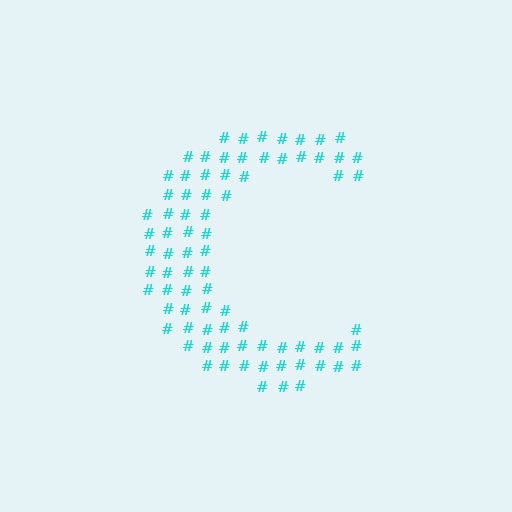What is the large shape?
The large shape is the letter C.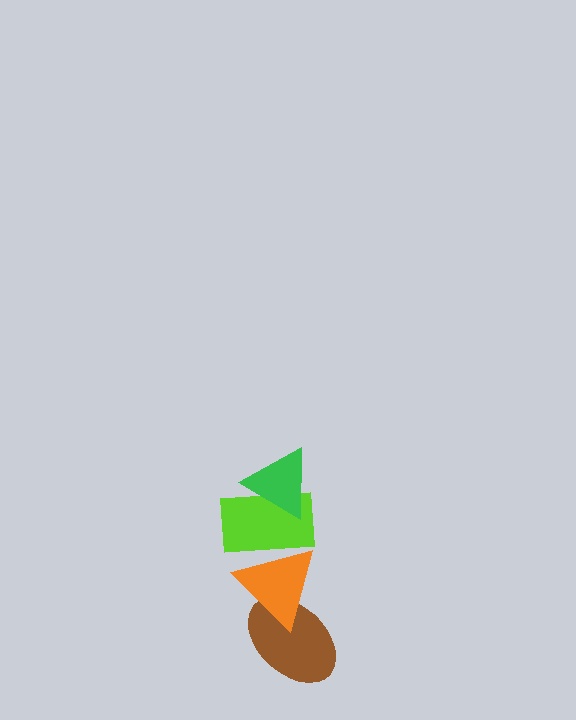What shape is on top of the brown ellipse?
The orange triangle is on top of the brown ellipse.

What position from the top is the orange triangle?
The orange triangle is 3rd from the top.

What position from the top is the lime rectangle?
The lime rectangle is 2nd from the top.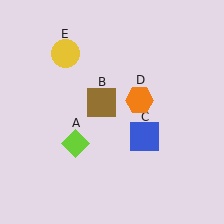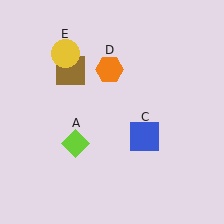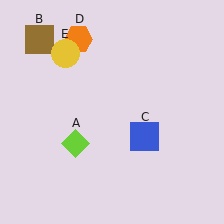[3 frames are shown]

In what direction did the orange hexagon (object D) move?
The orange hexagon (object D) moved up and to the left.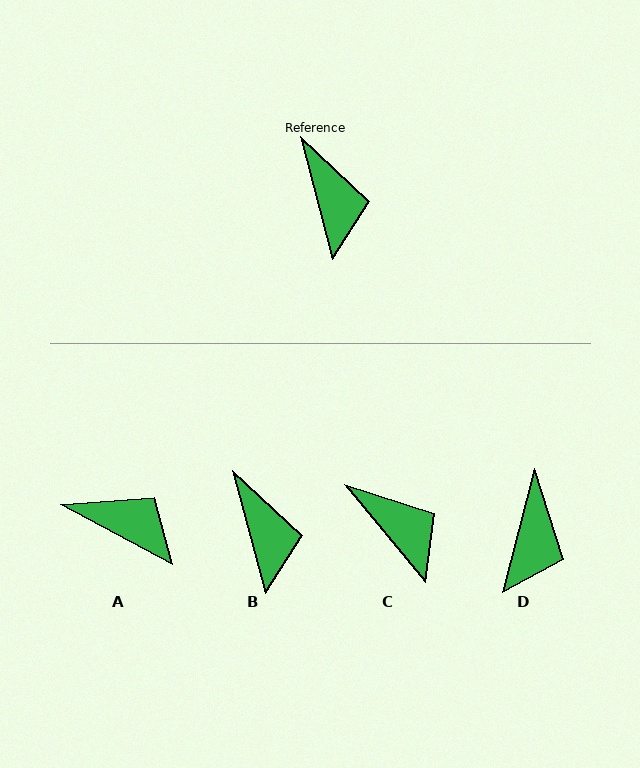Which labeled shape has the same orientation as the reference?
B.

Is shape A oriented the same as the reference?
No, it is off by about 47 degrees.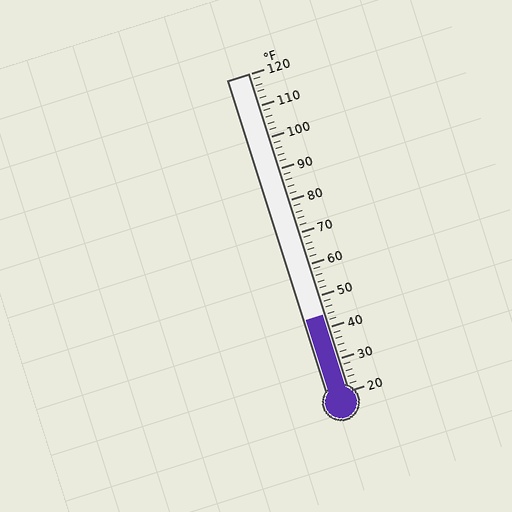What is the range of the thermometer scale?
The thermometer scale ranges from 20°F to 120°F.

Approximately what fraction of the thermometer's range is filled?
The thermometer is filled to approximately 25% of its range.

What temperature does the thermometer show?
The thermometer shows approximately 44°F.